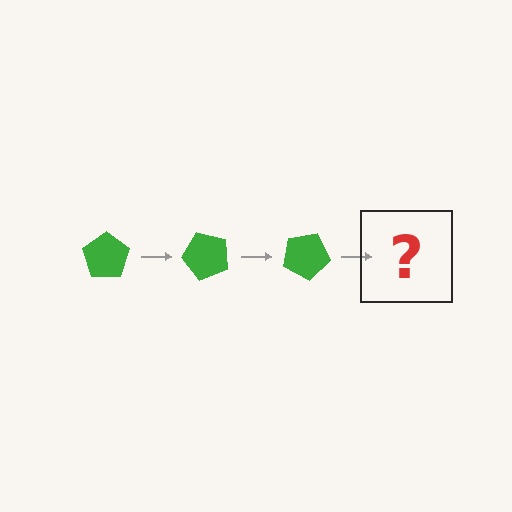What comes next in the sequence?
The next element should be a green pentagon rotated 150 degrees.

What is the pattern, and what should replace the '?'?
The pattern is that the pentagon rotates 50 degrees each step. The '?' should be a green pentagon rotated 150 degrees.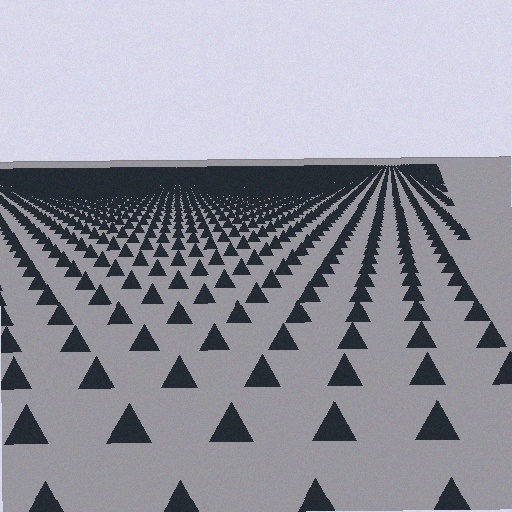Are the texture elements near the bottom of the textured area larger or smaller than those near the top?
Larger. Near the bottom, elements are closer to the viewer and appear at a bigger on-screen size.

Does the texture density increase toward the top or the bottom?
Density increases toward the top.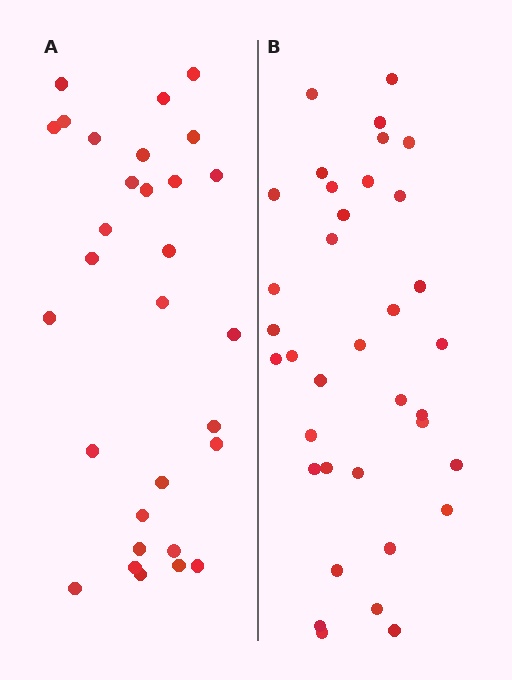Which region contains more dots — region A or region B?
Region B (the right region) has more dots.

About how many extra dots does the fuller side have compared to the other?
Region B has about 6 more dots than region A.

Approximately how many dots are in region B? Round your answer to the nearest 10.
About 40 dots. (The exact count is 36, which rounds to 40.)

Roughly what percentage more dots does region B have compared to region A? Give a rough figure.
About 20% more.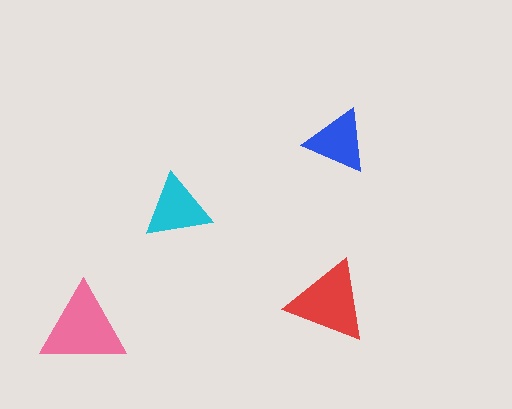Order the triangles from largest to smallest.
the pink one, the red one, the cyan one, the blue one.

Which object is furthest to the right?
The blue triangle is rightmost.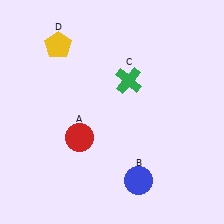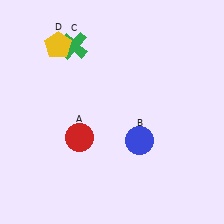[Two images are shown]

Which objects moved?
The objects that moved are: the blue circle (B), the green cross (C).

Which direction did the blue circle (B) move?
The blue circle (B) moved up.